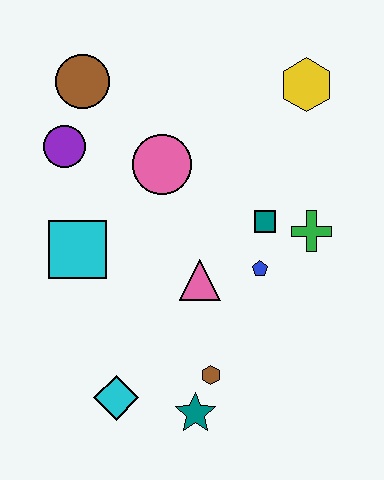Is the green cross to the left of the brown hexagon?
No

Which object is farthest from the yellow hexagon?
The cyan diamond is farthest from the yellow hexagon.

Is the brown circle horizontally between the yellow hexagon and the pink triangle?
No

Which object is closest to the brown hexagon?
The teal star is closest to the brown hexagon.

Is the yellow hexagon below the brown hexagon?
No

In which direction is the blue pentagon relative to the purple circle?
The blue pentagon is to the right of the purple circle.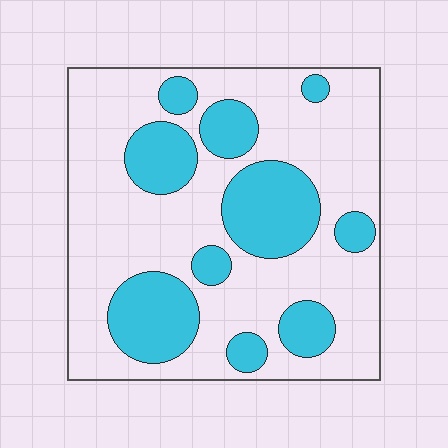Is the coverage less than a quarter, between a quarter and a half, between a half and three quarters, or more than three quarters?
Between a quarter and a half.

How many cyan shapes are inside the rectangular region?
10.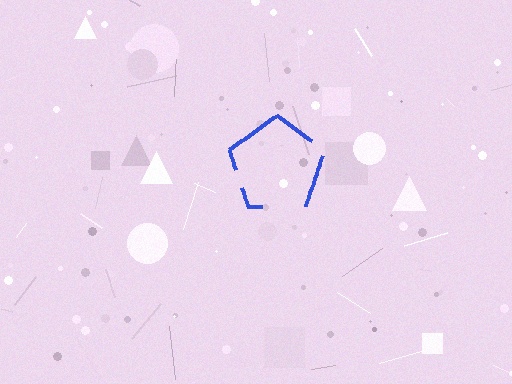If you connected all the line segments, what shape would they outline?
They would outline a pentagon.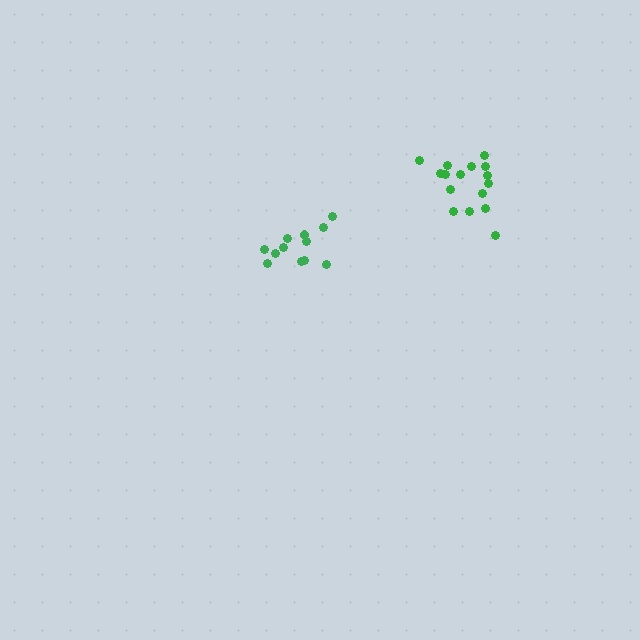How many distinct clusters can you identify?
There are 2 distinct clusters.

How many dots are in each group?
Group 1: 12 dots, Group 2: 16 dots (28 total).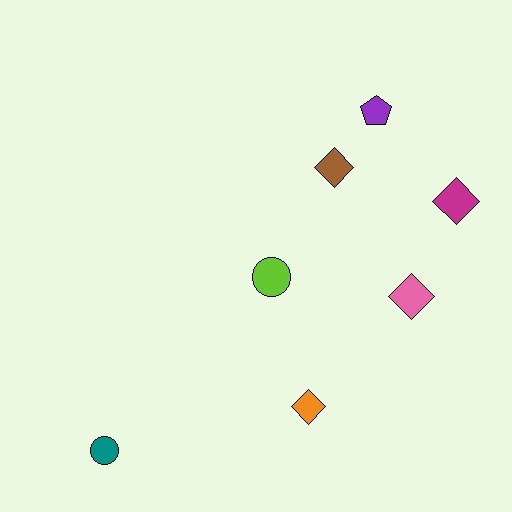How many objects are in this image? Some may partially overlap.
There are 7 objects.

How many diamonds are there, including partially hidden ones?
There are 4 diamonds.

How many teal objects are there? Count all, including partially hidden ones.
There is 1 teal object.